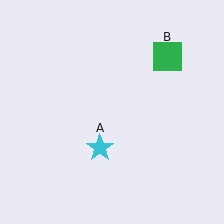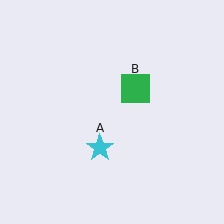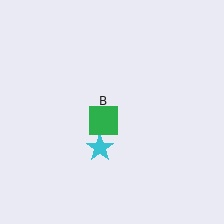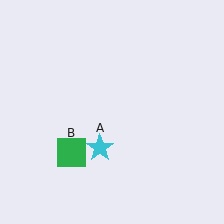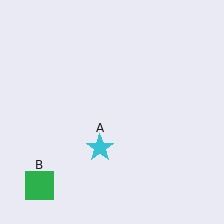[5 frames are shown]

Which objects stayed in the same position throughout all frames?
Cyan star (object A) remained stationary.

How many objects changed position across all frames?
1 object changed position: green square (object B).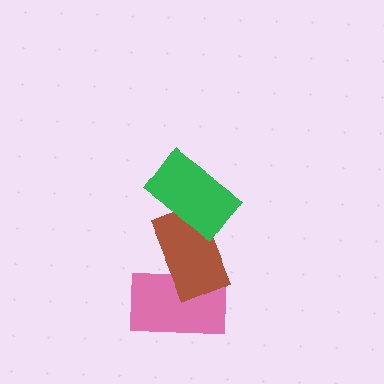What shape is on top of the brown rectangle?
The green rectangle is on top of the brown rectangle.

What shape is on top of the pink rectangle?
The brown rectangle is on top of the pink rectangle.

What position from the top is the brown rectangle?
The brown rectangle is 2nd from the top.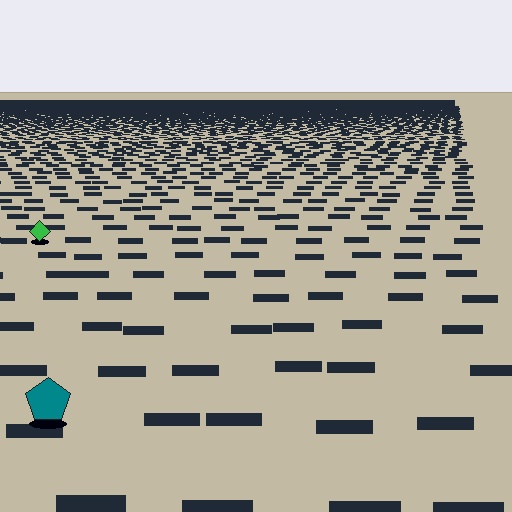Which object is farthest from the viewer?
The green diamond is farthest from the viewer. It appears smaller and the ground texture around it is denser.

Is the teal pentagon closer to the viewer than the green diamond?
Yes. The teal pentagon is closer — you can tell from the texture gradient: the ground texture is coarser near it.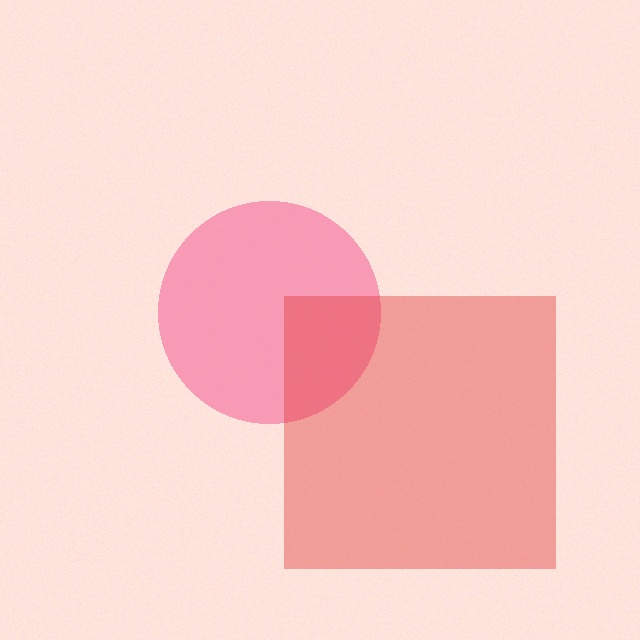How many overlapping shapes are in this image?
There are 2 overlapping shapes in the image.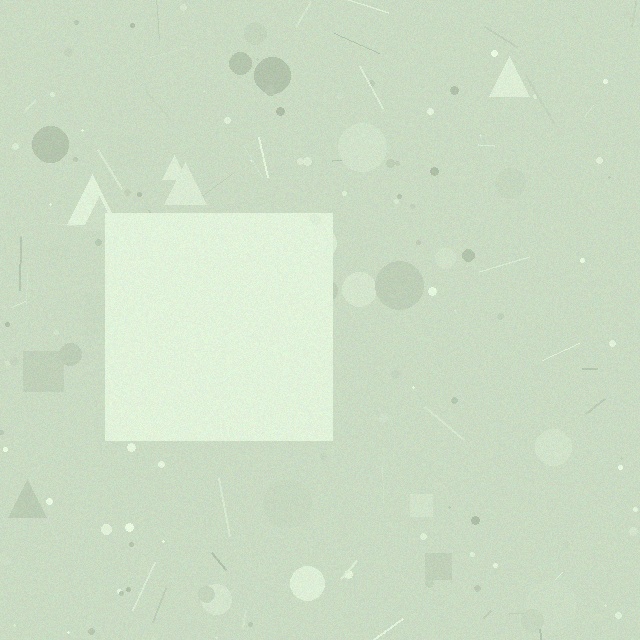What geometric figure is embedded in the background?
A square is embedded in the background.